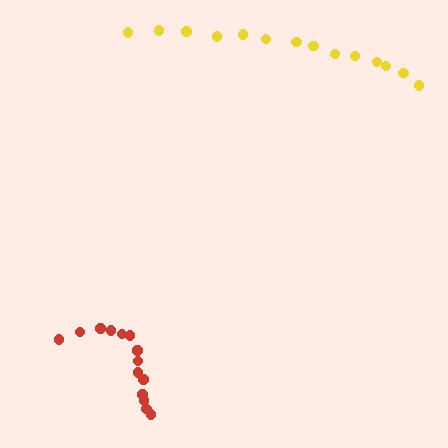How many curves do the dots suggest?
There are 2 distinct paths.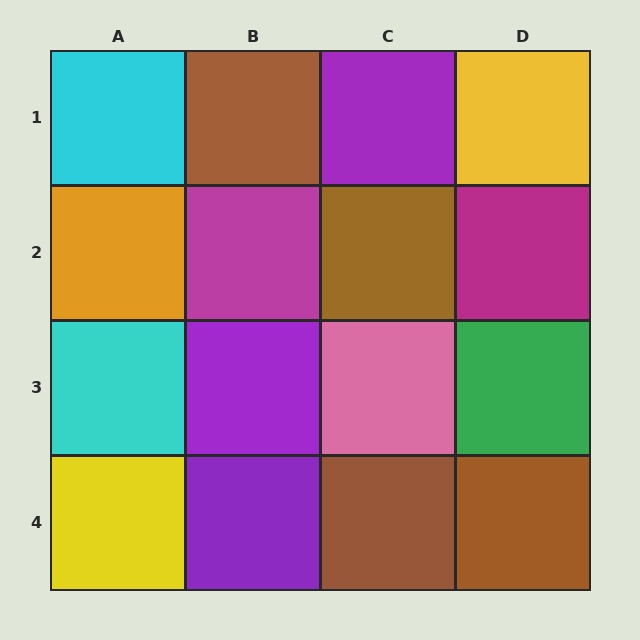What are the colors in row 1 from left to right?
Cyan, brown, purple, yellow.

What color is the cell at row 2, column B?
Magenta.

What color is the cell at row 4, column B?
Purple.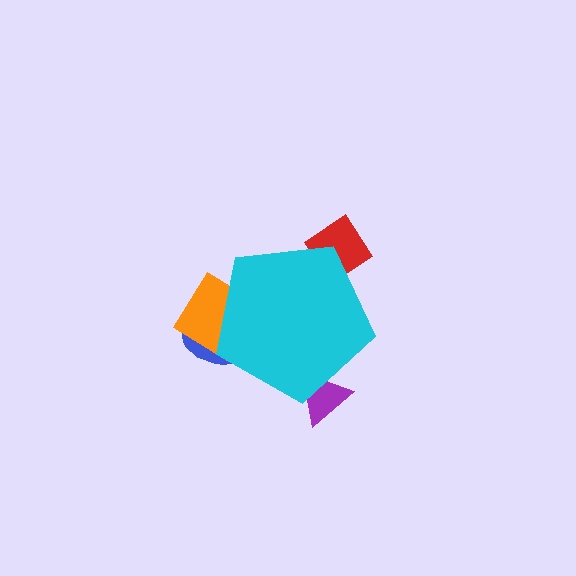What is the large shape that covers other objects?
A cyan pentagon.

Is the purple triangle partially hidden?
Yes, the purple triangle is partially hidden behind the cyan pentagon.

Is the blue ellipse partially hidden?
Yes, the blue ellipse is partially hidden behind the cyan pentagon.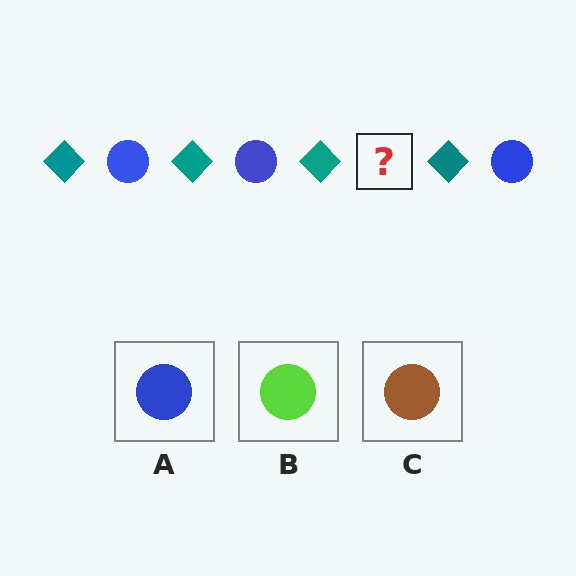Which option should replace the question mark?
Option A.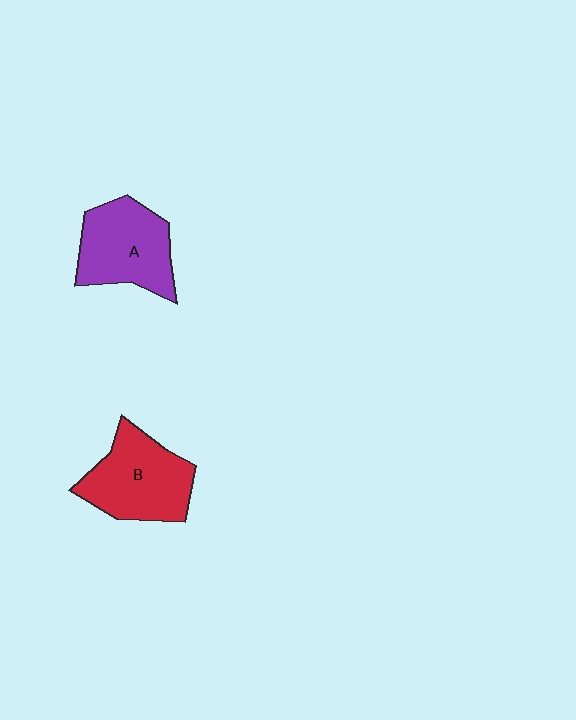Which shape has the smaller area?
Shape A (purple).